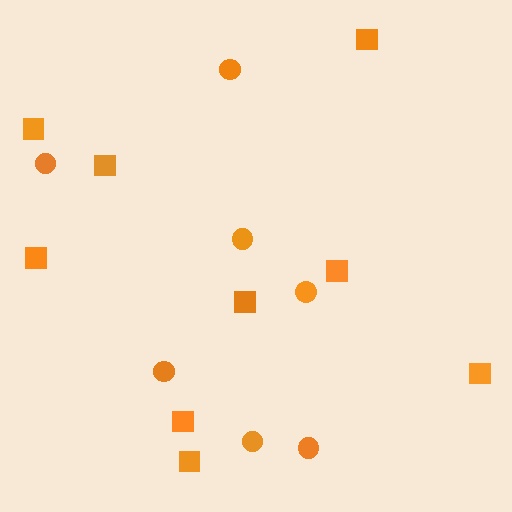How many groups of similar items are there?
There are 2 groups: one group of squares (9) and one group of circles (7).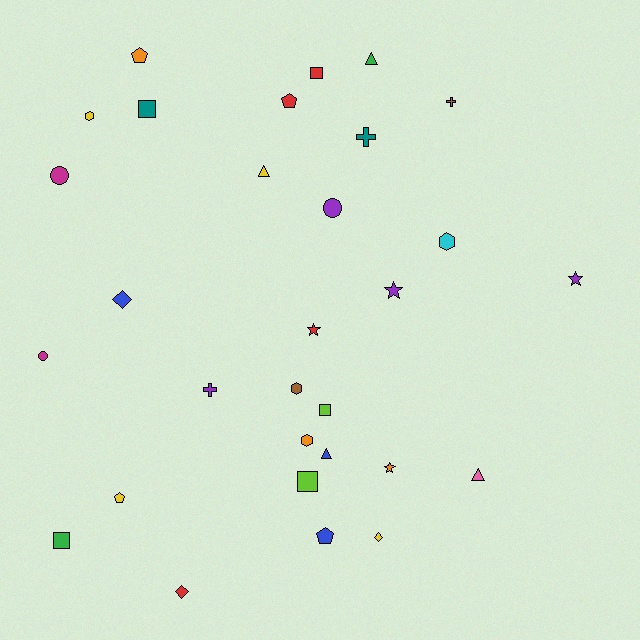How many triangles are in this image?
There are 4 triangles.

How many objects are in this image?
There are 30 objects.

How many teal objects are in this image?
There are 2 teal objects.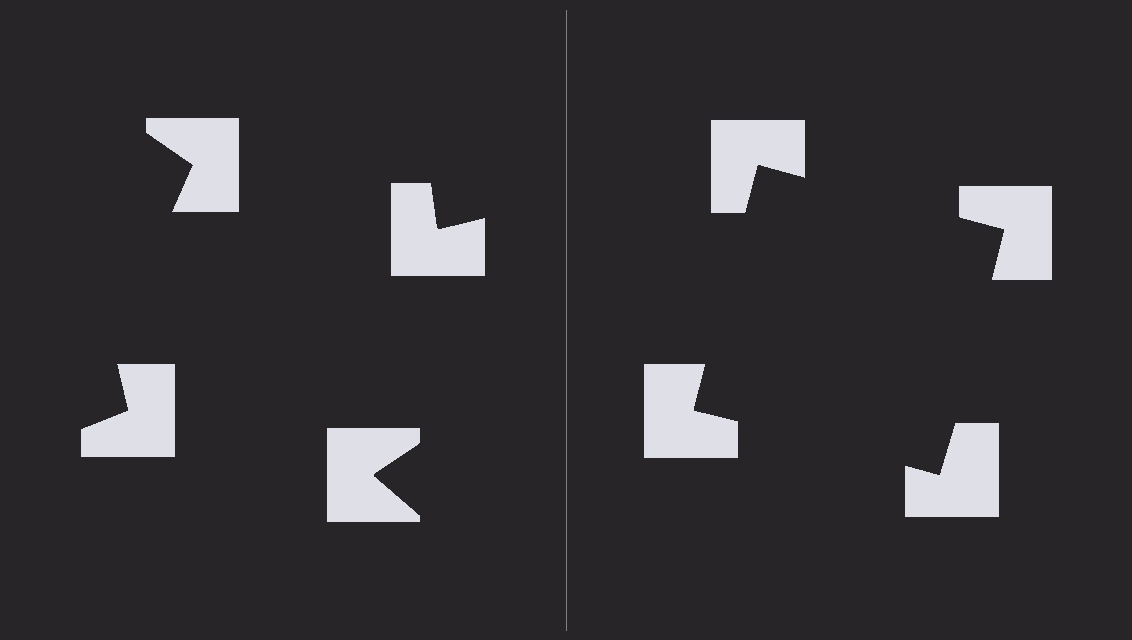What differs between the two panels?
The notched squares are positioned identically on both sides; only the wedge orientations differ. On the right they align to a square; on the left they are misaligned.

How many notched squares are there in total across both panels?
8 — 4 on each side.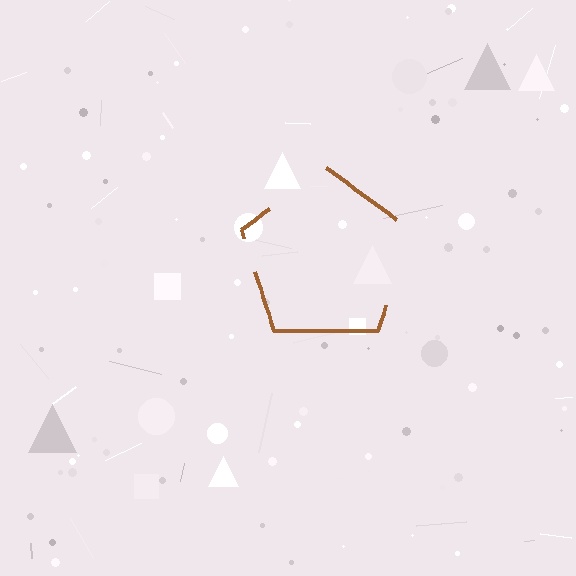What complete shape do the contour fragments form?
The contour fragments form a pentagon.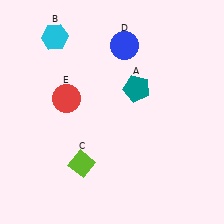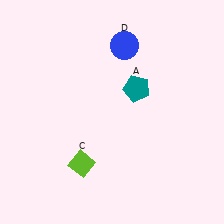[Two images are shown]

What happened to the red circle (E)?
The red circle (E) was removed in Image 2. It was in the top-left area of Image 1.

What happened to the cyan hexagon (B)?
The cyan hexagon (B) was removed in Image 2. It was in the top-left area of Image 1.